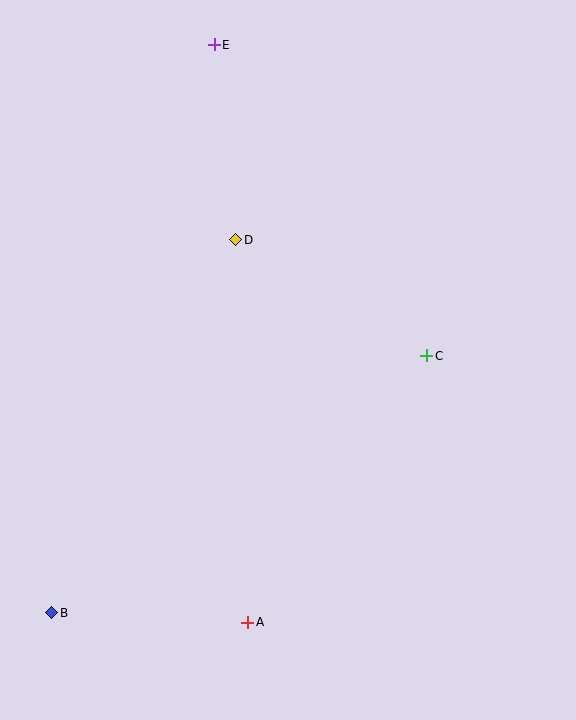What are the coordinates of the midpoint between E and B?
The midpoint between E and B is at (133, 329).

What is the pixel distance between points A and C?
The distance between A and C is 321 pixels.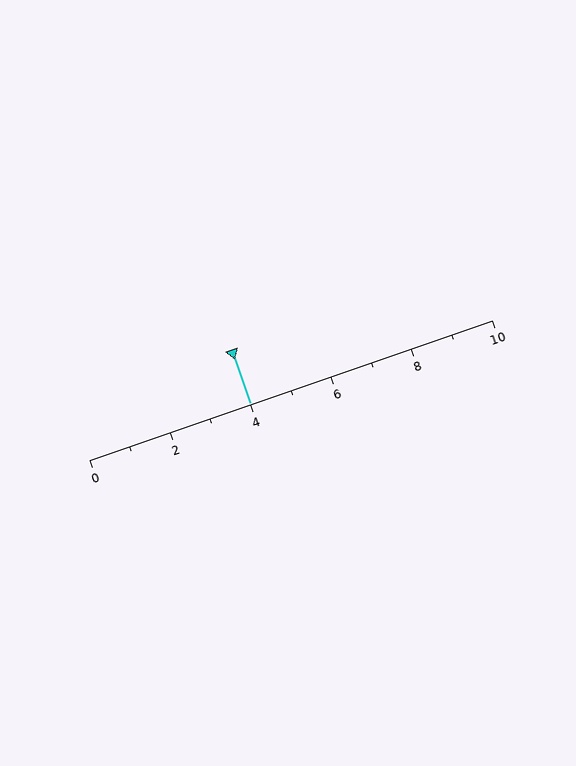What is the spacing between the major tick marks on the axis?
The major ticks are spaced 2 apart.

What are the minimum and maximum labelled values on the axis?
The axis runs from 0 to 10.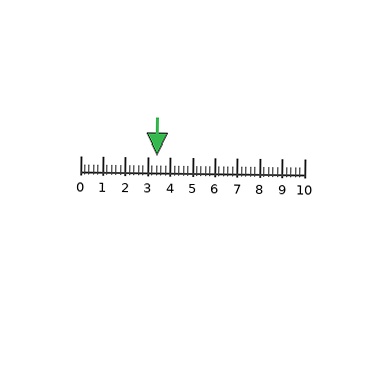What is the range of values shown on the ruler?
The ruler shows values from 0 to 10.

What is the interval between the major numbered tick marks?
The major tick marks are spaced 1 units apart.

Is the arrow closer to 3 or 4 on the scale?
The arrow is closer to 3.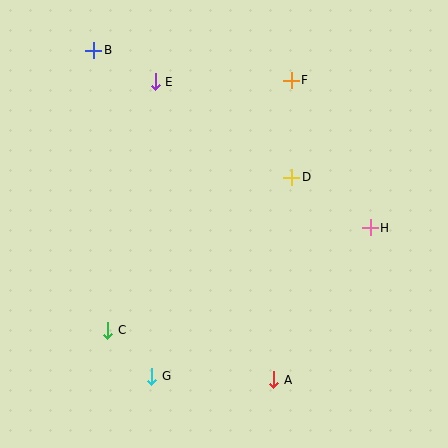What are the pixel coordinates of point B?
Point B is at (94, 50).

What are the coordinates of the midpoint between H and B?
The midpoint between H and B is at (232, 139).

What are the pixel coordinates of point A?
Point A is at (274, 380).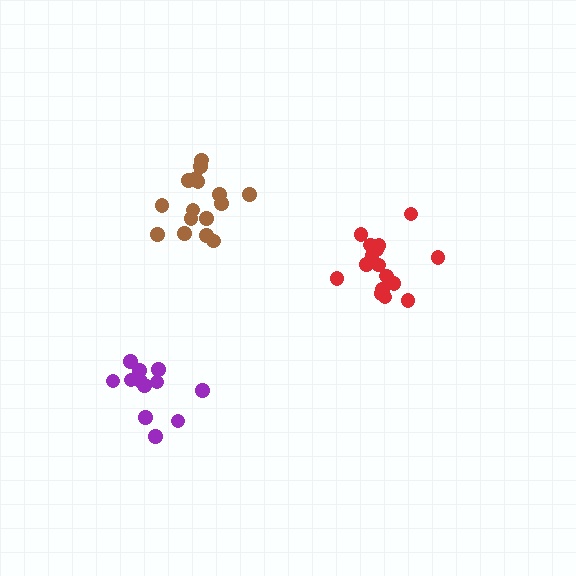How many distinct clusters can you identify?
There are 3 distinct clusters.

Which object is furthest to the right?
The red cluster is rightmost.